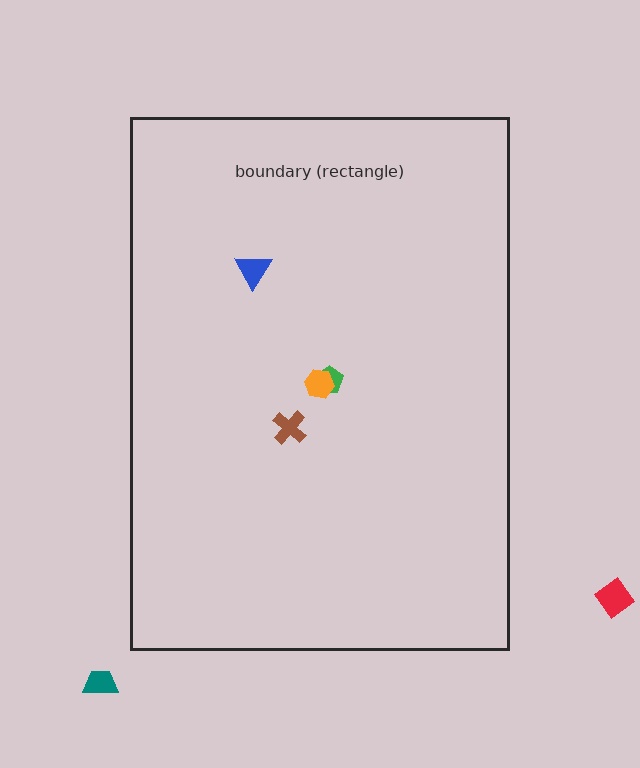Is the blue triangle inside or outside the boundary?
Inside.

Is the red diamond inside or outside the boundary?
Outside.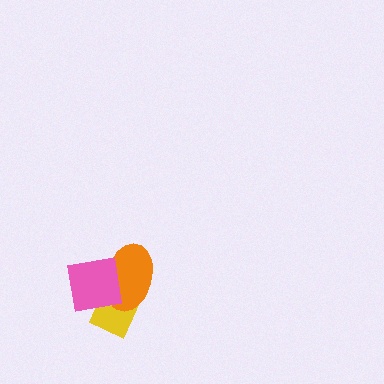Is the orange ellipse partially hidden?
Yes, it is partially covered by another shape.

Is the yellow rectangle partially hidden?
Yes, it is partially covered by another shape.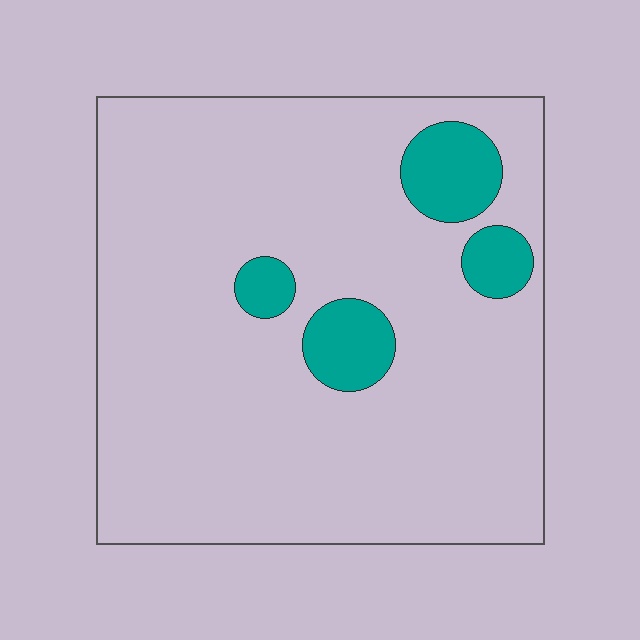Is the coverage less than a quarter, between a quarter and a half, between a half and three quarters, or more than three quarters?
Less than a quarter.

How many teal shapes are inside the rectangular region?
4.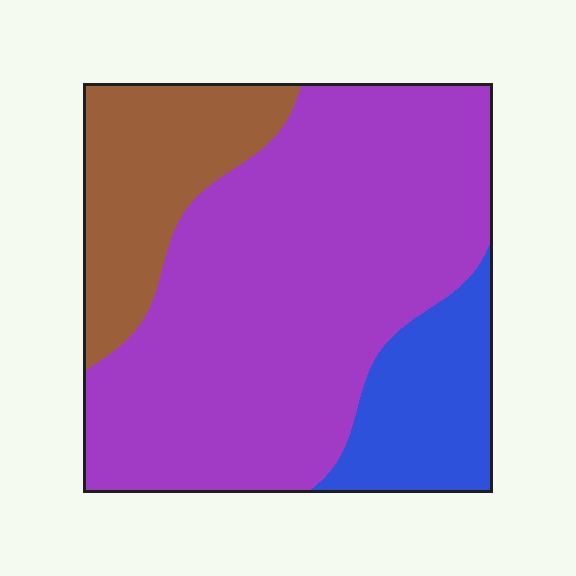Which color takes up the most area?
Purple, at roughly 65%.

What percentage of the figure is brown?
Brown covers around 20% of the figure.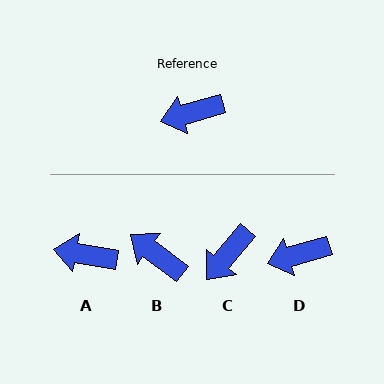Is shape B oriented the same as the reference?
No, it is off by about 53 degrees.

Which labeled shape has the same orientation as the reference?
D.